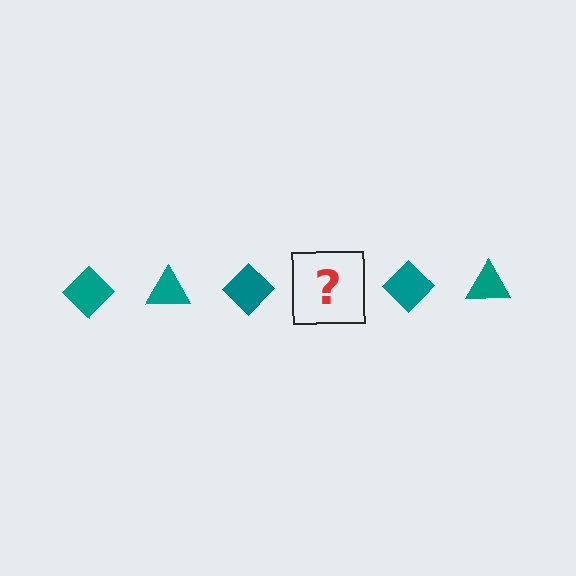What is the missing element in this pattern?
The missing element is a teal triangle.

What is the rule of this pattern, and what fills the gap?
The rule is that the pattern cycles through diamond, triangle shapes in teal. The gap should be filled with a teal triangle.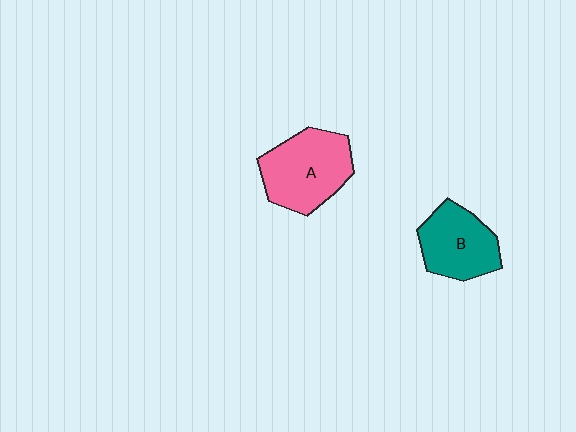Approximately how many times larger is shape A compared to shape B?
Approximately 1.2 times.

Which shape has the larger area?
Shape A (pink).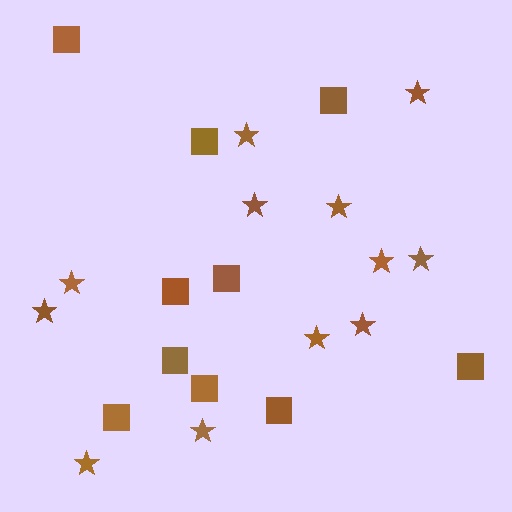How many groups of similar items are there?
There are 2 groups: one group of squares (10) and one group of stars (12).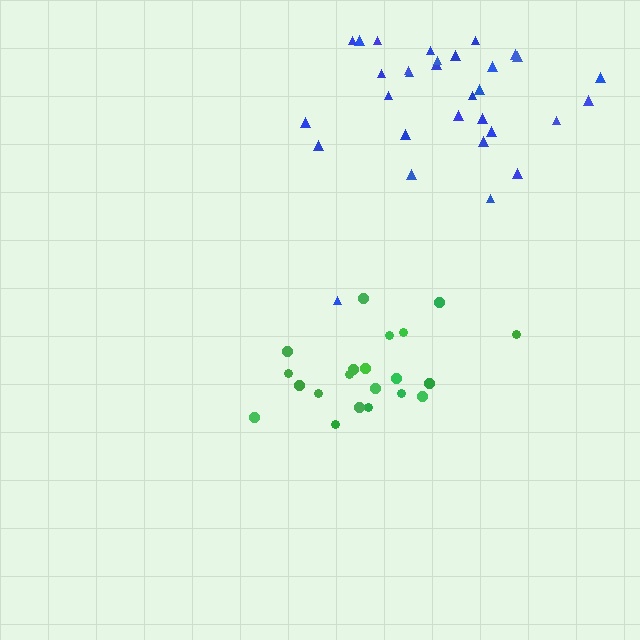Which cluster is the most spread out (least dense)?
Green.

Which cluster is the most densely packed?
Blue.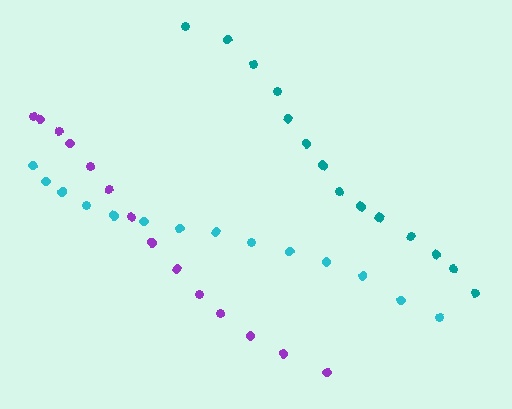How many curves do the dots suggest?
There are 3 distinct paths.